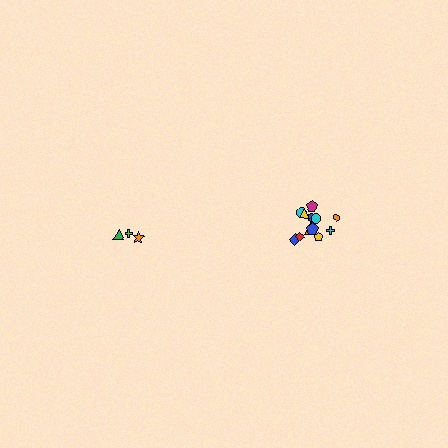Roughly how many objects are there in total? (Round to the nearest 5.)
Roughly 15 objects in total.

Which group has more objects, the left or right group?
The right group.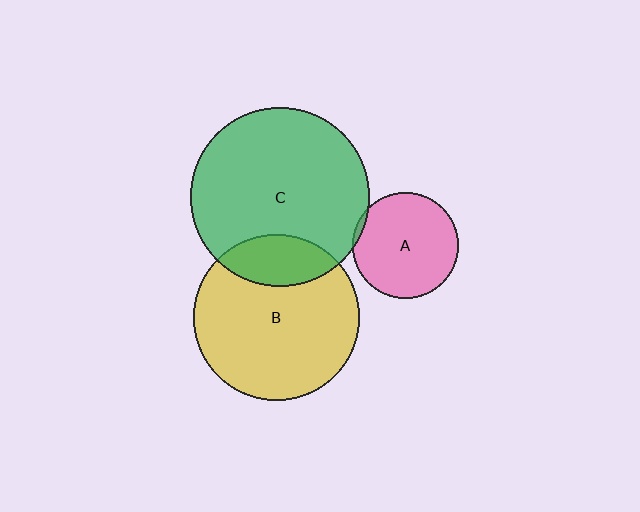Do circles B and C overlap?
Yes.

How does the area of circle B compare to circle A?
Approximately 2.5 times.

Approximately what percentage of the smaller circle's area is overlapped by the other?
Approximately 20%.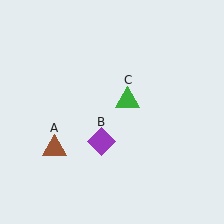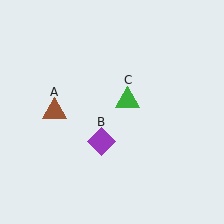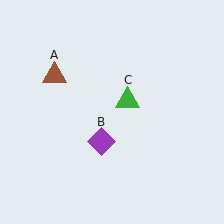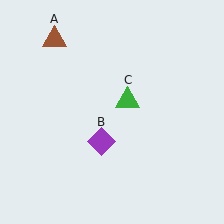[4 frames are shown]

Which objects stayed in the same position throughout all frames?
Purple diamond (object B) and green triangle (object C) remained stationary.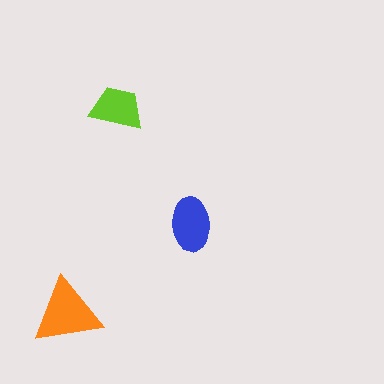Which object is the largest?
The orange triangle.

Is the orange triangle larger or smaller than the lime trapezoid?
Larger.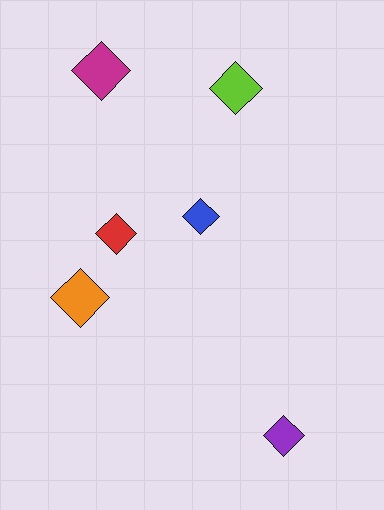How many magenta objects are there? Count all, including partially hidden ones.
There is 1 magenta object.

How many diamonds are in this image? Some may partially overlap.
There are 6 diamonds.